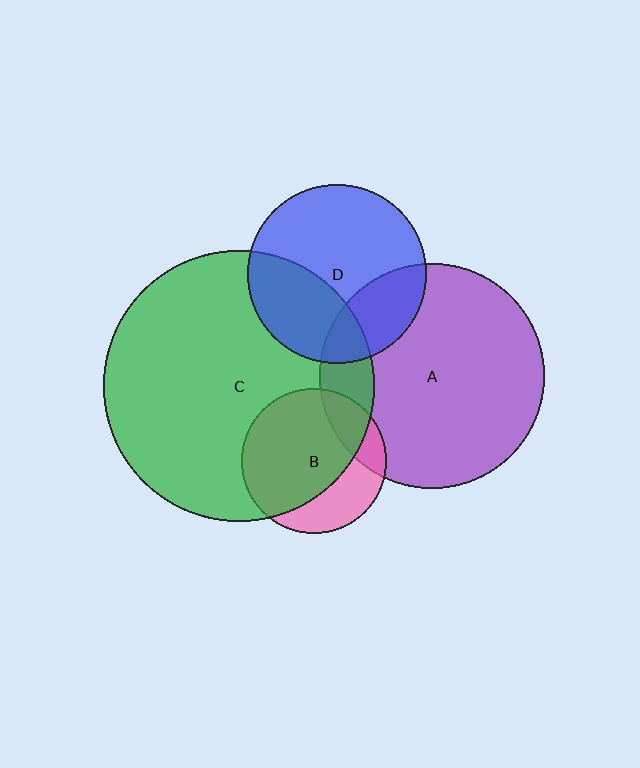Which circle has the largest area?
Circle C (green).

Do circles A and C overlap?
Yes.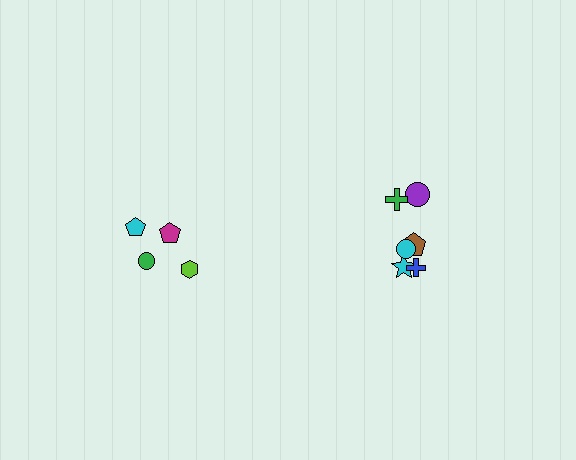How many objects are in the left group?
There are 4 objects.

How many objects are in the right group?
There are 6 objects.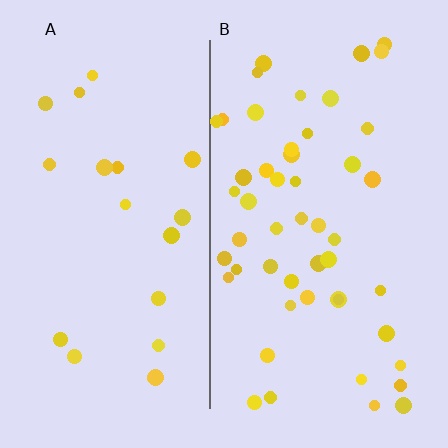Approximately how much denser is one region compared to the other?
Approximately 2.5× — region B over region A.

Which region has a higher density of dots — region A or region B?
B (the right).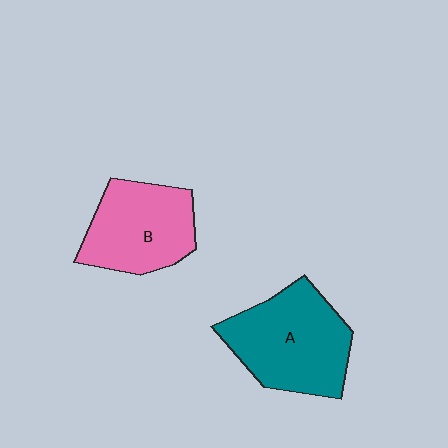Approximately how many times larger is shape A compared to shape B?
Approximately 1.2 times.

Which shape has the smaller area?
Shape B (pink).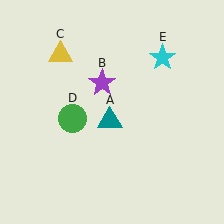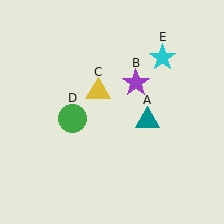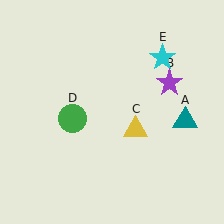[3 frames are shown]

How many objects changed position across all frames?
3 objects changed position: teal triangle (object A), purple star (object B), yellow triangle (object C).